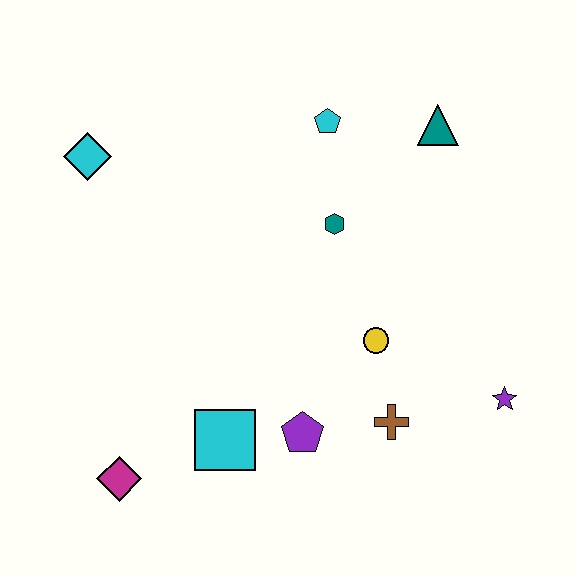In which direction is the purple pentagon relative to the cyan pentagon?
The purple pentagon is below the cyan pentagon.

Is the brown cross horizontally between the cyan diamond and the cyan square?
No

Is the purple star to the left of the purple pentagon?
No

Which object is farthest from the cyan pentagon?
The magenta diamond is farthest from the cyan pentagon.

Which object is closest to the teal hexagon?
The cyan pentagon is closest to the teal hexagon.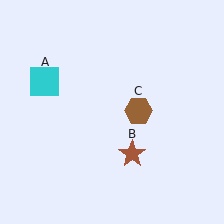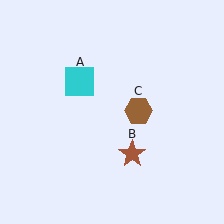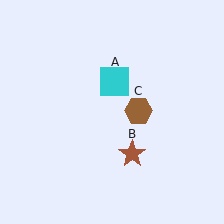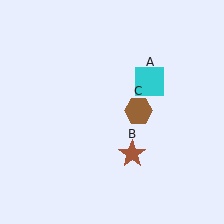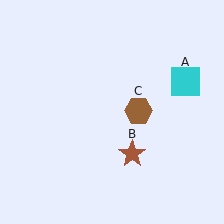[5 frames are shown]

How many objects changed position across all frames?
1 object changed position: cyan square (object A).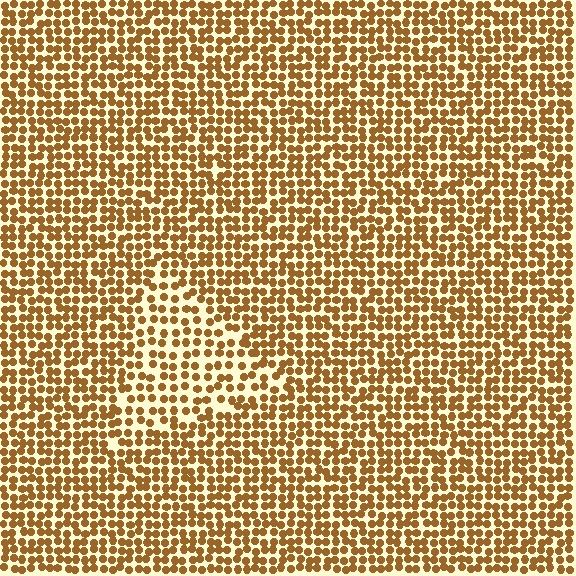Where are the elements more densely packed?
The elements are more densely packed outside the triangle boundary.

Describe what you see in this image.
The image contains small brown elements arranged at two different densities. A triangle-shaped region is visible where the elements are less densely packed than the surrounding area.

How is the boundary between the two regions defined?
The boundary is defined by a change in element density (approximately 1.6x ratio). All elements are the same color, size, and shape.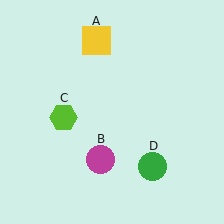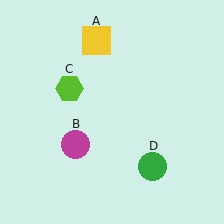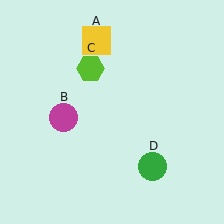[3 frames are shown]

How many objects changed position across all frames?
2 objects changed position: magenta circle (object B), lime hexagon (object C).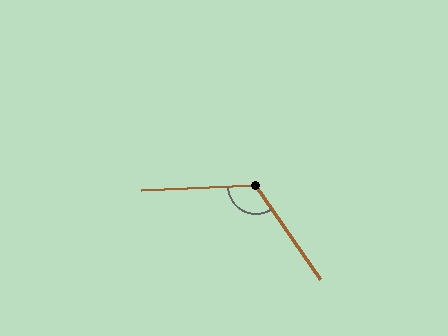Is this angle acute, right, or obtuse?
It is obtuse.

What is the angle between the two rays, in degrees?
Approximately 122 degrees.